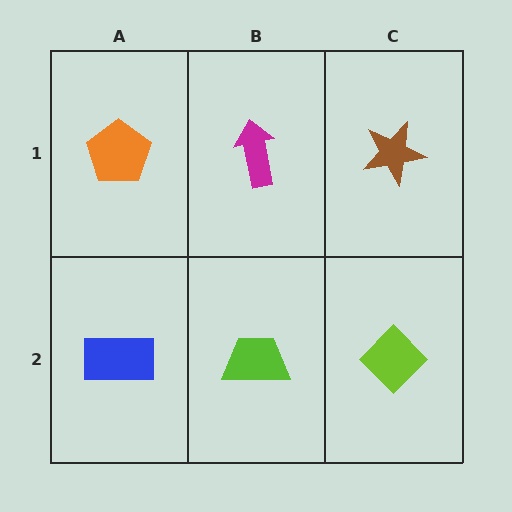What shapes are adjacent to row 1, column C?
A lime diamond (row 2, column C), a magenta arrow (row 1, column B).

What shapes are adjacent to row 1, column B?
A lime trapezoid (row 2, column B), an orange pentagon (row 1, column A), a brown star (row 1, column C).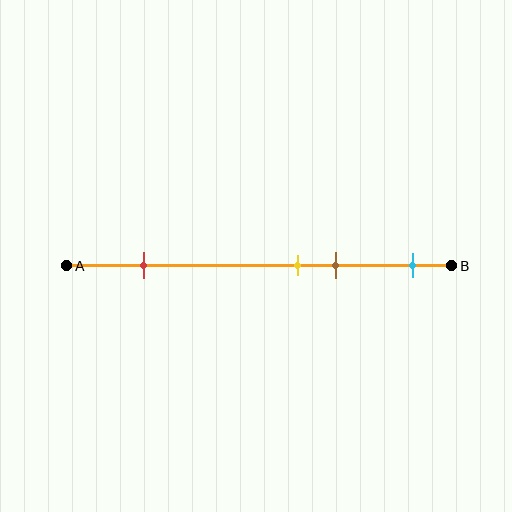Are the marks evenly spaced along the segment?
No, the marks are not evenly spaced.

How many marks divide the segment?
There are 4 marks dividing the segment.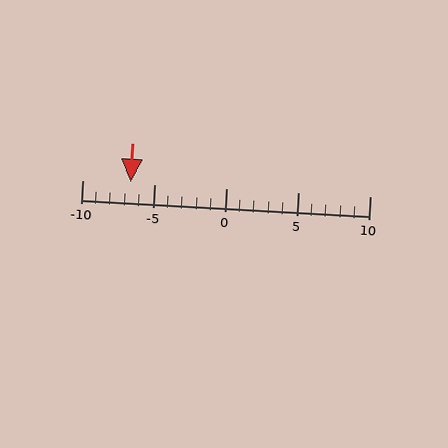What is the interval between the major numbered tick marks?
The major tick marks are spaced 5 units apart.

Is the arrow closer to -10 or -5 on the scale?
The arrow is closer to -5.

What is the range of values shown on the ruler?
The ruler shows values from -10 to 10.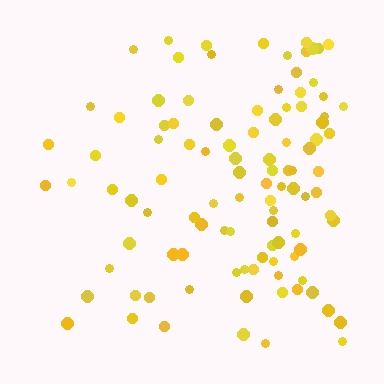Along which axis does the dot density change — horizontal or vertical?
Horizontal.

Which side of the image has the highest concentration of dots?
The right.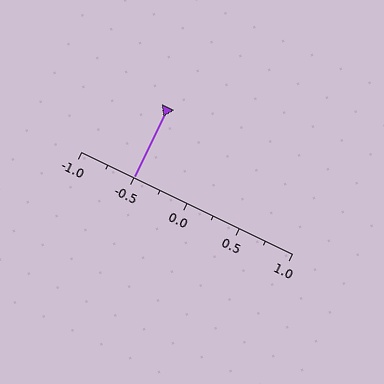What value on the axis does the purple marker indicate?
The marker indicates approximately -0.5.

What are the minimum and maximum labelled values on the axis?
The axis runs from -1.0 to 1.0.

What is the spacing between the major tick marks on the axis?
The major ticks are spaced 0.5 apart.